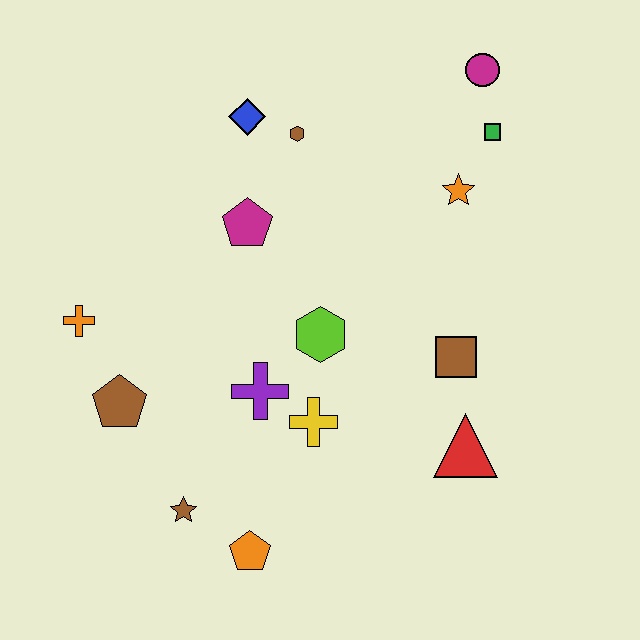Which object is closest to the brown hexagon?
The blue diamond is closest to the brown hexagon.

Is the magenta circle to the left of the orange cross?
No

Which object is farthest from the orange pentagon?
The magenta circle is farthest from the orange pentagon.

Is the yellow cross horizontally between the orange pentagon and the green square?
Yes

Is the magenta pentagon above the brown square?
Yes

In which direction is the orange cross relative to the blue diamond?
The orange cross is below the blue diamond.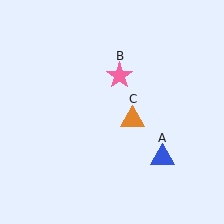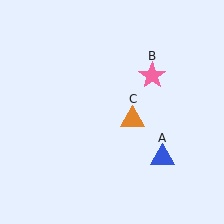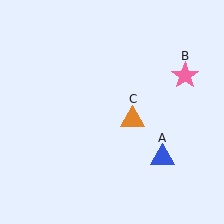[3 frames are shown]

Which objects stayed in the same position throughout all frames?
Blue triangle (object A) and orange triangle (object C) remained stationary.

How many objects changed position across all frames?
1 object changed position: pink star (object B).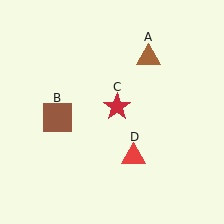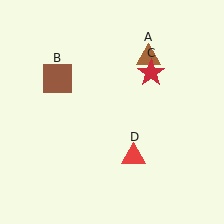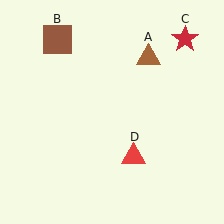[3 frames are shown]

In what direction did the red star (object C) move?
The red star (object C) moved up and to the right.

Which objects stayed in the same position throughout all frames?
Brown triangle (object A) and red triangle (object D) remained stationary.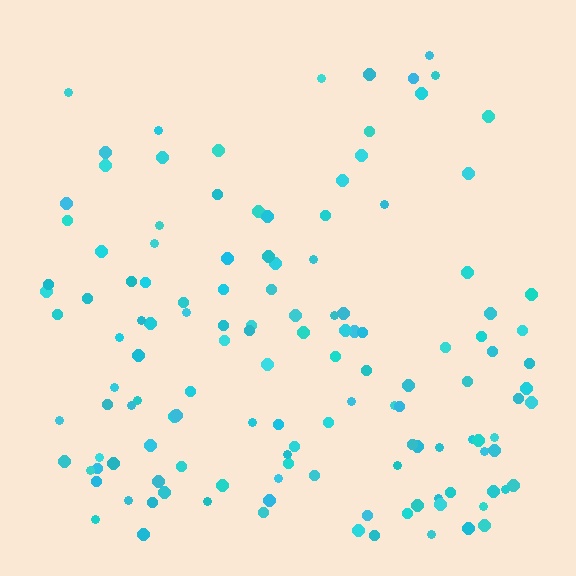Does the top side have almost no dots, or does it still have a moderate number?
Still a moderate number, just noticeably fewer than the bottom.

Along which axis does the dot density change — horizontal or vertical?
Vertical.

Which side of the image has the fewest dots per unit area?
The top.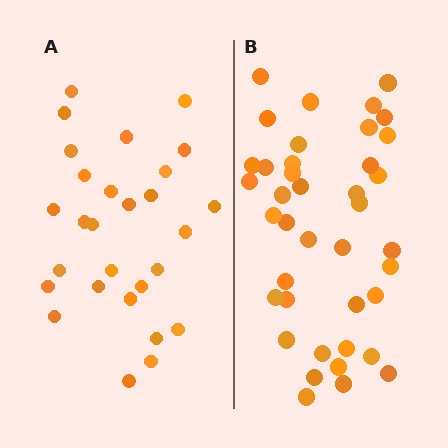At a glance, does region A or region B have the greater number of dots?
Region B (the right region) has more dots.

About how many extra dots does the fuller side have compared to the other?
Region B has roughly 12 or so more dots than region A.